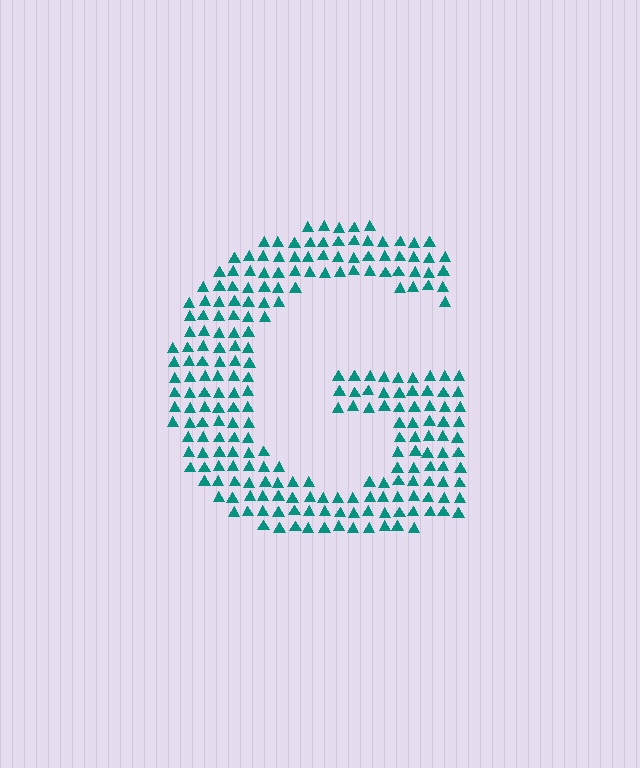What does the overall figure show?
The overall figure shows the letter G.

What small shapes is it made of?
It is made of small triangles.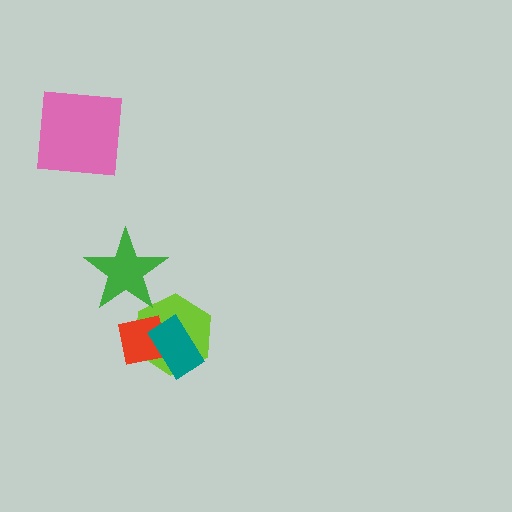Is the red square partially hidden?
Yes, it is partially covered by another shape.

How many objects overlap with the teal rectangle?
2 objects overlap with the teal rectangle.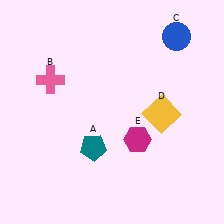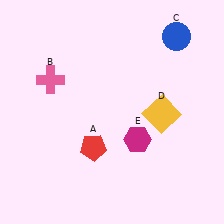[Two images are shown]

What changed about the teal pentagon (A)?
In Image 1, A is teal. In Image 2, it changed to red.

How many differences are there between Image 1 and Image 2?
There is 1 difference between the two images.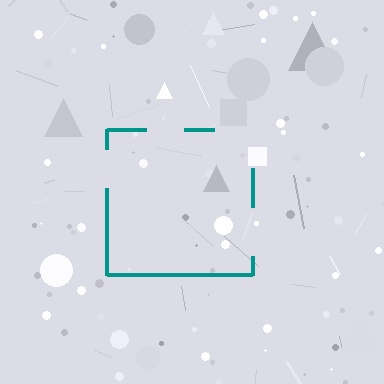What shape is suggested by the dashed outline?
The dashed outline suggests a square.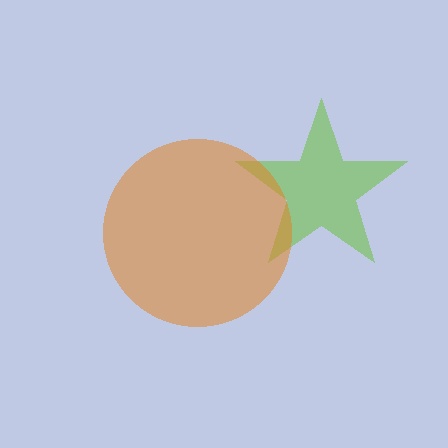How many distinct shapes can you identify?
There are 2 distinct shapes: a lime star, an orange circle.